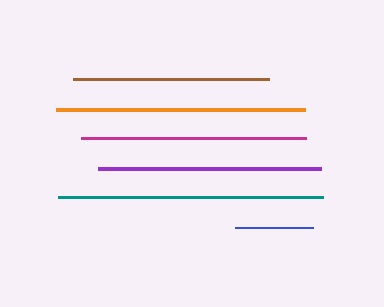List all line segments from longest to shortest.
From longest to shortest: teal, orange, magenta, purple, brown, blue.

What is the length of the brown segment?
The brown segment is approximately 196 pixels long.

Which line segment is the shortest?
The blue line is the shortest at approximately 78 pixels.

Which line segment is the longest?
The teal line is the longest at approximately 265 pixels.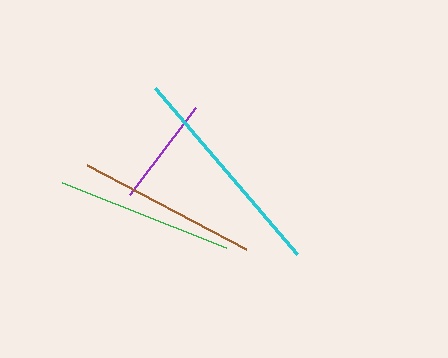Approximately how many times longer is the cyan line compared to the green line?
The cyan line is approximately 1.2 times the length of the green line.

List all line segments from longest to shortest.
From longest to shortest: cyan, brown, green, purple.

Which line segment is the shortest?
The purple line is the shortest at approximately 110 pixels.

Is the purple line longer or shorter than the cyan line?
The cyan line is longer than the purple line.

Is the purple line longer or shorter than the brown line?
The brown line is longer than the purple line.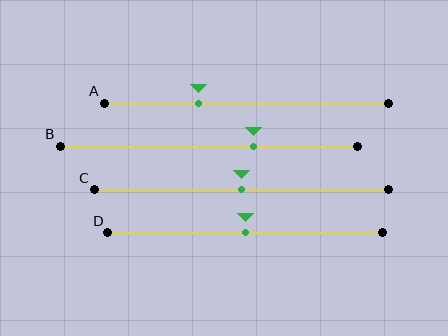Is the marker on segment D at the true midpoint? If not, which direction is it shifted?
Yes, the marker on segment D is at the true midpoint.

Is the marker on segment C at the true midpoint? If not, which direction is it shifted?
Yes, the marker on segment C is at the true midpoint.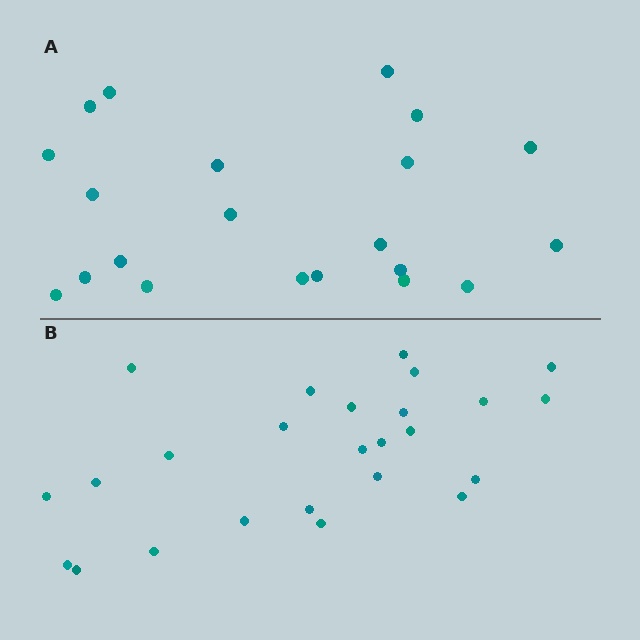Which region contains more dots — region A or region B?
Region B (the bottom region) has more dots.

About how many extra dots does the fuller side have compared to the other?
Region B has about 4 more dots than region A.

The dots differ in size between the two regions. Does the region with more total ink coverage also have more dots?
No. Region A has more total ink coverage because its dots are larger, but region B actually contains more individual dots. Total area can be misleading — the number of items is what matters here.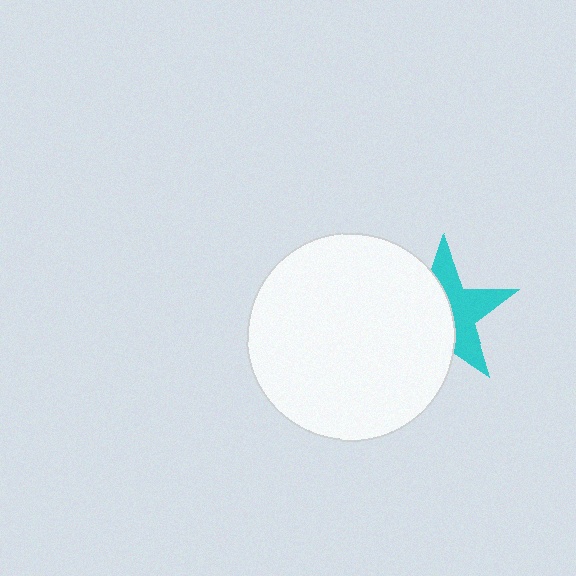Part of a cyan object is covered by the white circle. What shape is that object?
It is a star.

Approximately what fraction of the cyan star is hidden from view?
Roughly 52% of the cyan star is hidden behind the white circle.